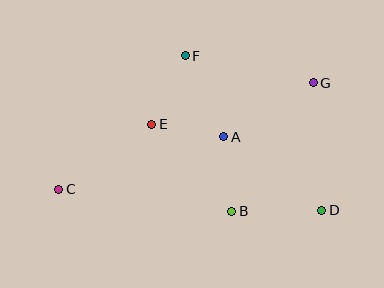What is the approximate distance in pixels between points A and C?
The distance between A and C is approximately 173 pixels.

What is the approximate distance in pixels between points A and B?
The distance between A and B is approximately 75 pixels.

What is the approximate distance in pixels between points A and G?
The distance between A and G is approximately 104 pixels.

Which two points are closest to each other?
Points A and E are closest to each other.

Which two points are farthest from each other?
Points C and G are farthest from each other.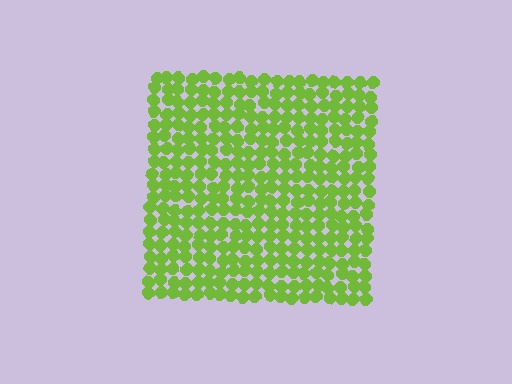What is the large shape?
The large shape is a square.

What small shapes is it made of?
It is made of small circles.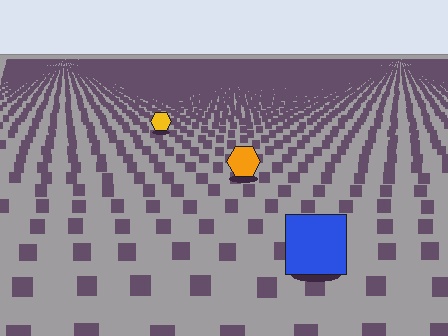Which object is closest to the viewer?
The blue square is closest. The texture marks near it are larger and more spread out.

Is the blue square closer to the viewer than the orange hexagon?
Yes. The blue square is closer — you can tell from the texture gradient: the ground texture is coarser near it.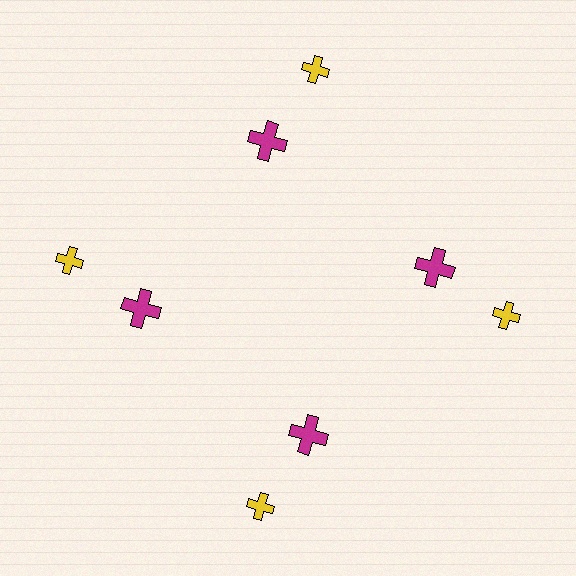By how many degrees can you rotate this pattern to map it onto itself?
The pattern maps onto itself every 90 degrees of rotation.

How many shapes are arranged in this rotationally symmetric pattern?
There are 8 shapes, arranged in 4 groups of 2.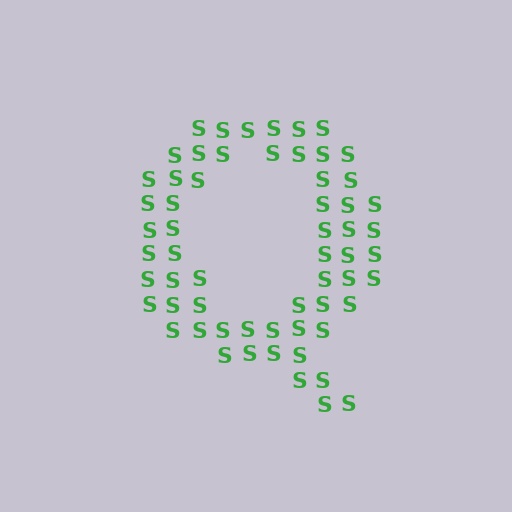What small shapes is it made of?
It is made of small letter S's.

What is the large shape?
The large shape is the letter Q.